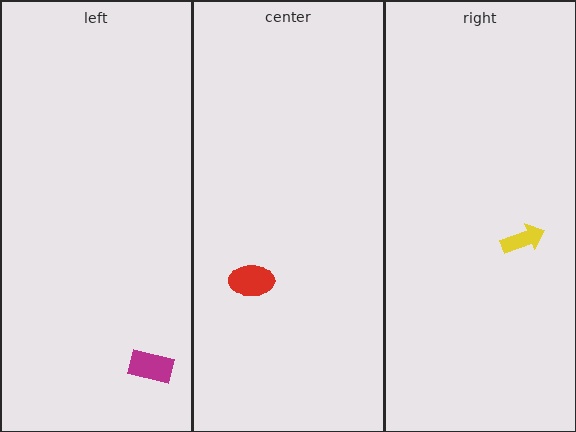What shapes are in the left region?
The magenta rectangle.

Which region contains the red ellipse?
The center region.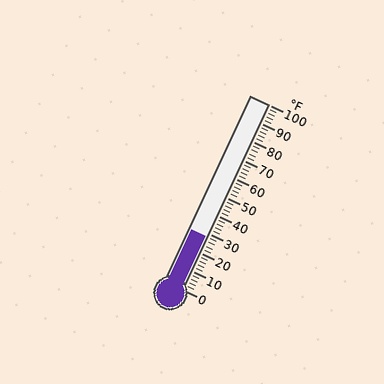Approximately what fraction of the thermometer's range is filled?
The thermometer is filled to approximately 30% of its range.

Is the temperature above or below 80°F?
The temperature is below 80°F.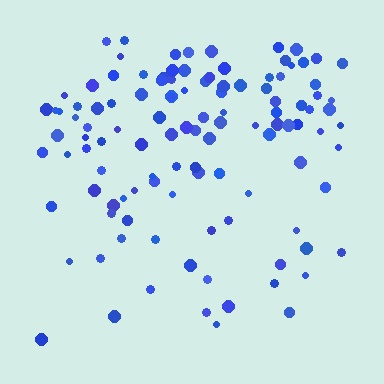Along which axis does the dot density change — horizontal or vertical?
Vertical.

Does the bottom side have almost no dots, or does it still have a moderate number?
Still a moderate number, just noticeably fewer than the top.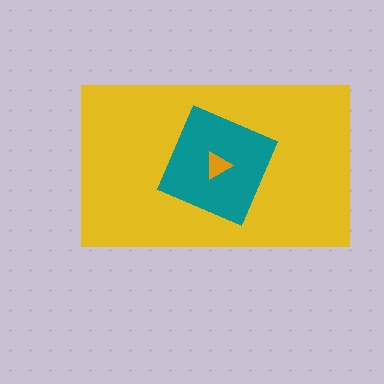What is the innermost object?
The orange triangle.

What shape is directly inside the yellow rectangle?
The teal diamond.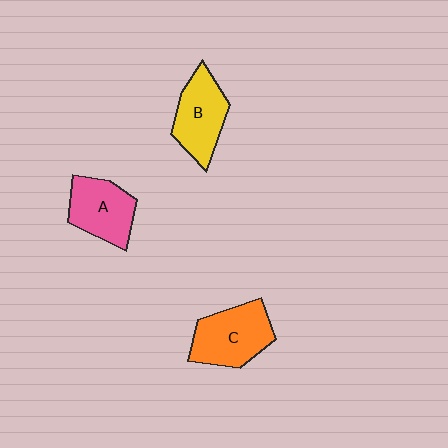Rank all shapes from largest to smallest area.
From largest to smallest: C (orange), B (yellow), A (pink).